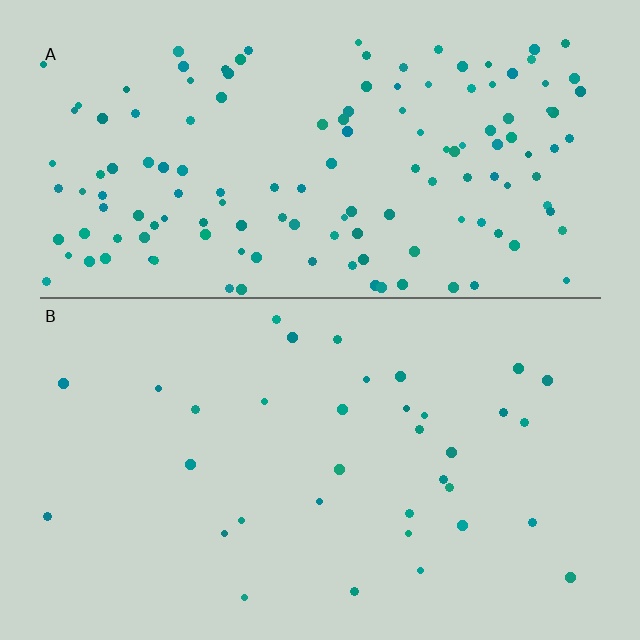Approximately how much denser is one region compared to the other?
Approximately 4.1× — region A over region B.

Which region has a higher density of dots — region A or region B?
A (the top).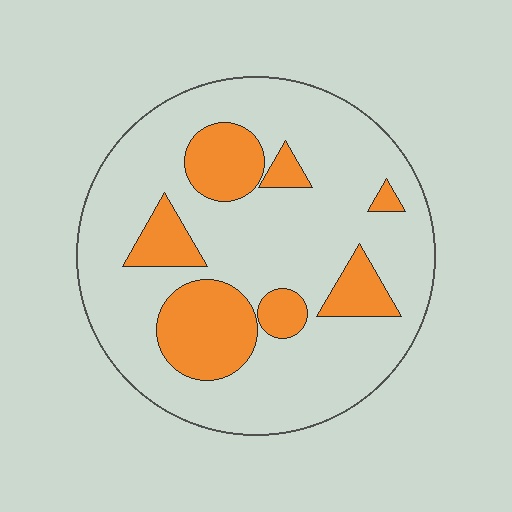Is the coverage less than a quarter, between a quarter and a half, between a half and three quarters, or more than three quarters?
Less than a quarter.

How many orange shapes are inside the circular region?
7.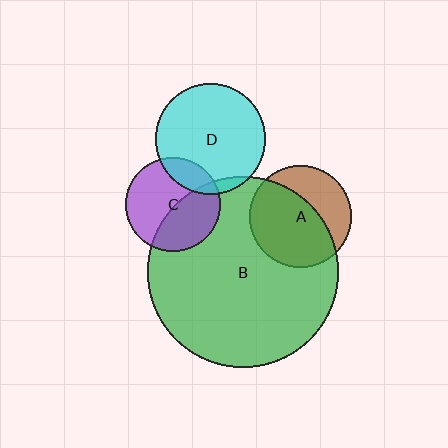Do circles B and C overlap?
Yes.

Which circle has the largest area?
Circle B (green).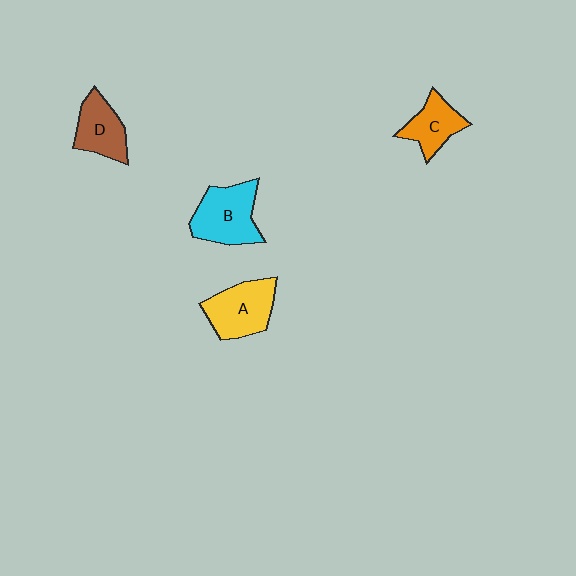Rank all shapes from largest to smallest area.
From largest to smallest: B (cyan), A (yellow), D (brown), C (orange).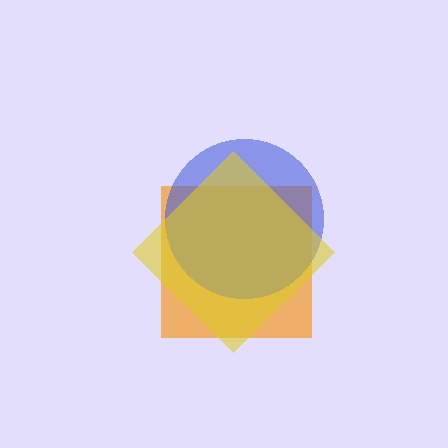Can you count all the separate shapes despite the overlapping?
Yes, there are 3 separate shapes.